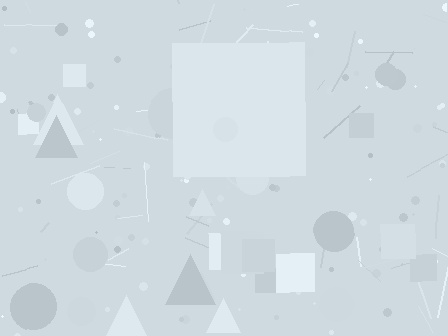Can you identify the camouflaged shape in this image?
The camouflaged shape is a square.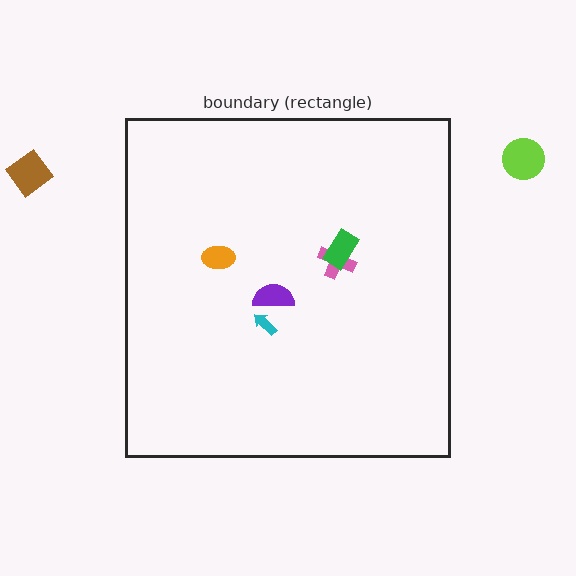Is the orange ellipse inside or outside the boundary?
Inside.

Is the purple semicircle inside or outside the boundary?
Inside.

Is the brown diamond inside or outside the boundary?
Outside.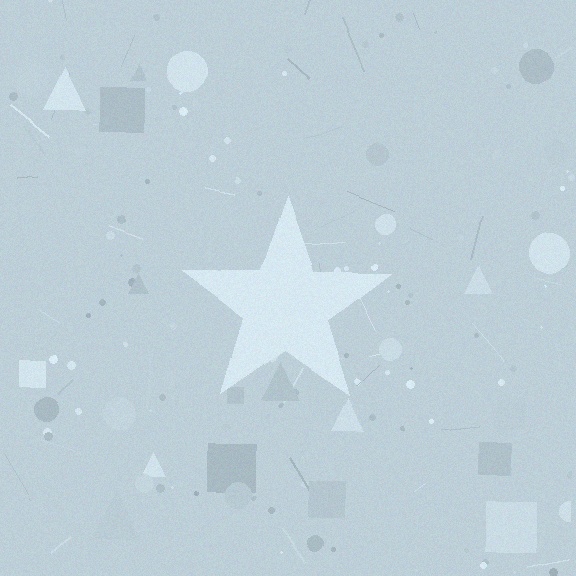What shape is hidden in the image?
A star is hidden in the image.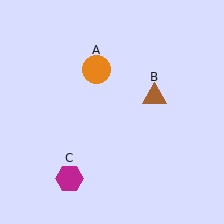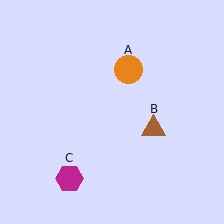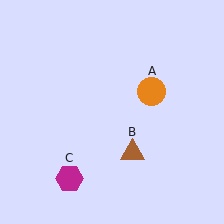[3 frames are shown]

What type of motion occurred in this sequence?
The orange circle (object A), brown triangle (object B) rotated clockwise around the center of the scene.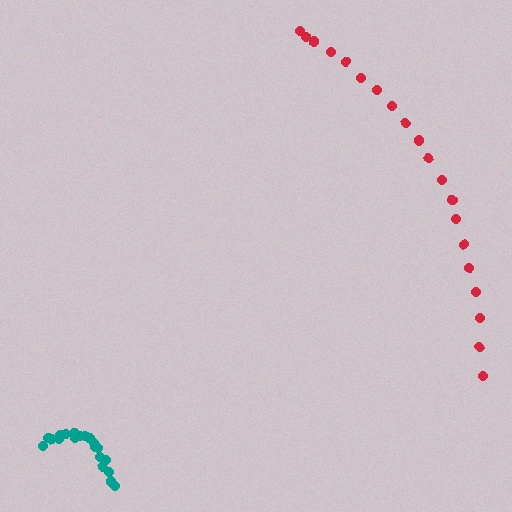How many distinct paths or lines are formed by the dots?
There are 2 distinct paths.